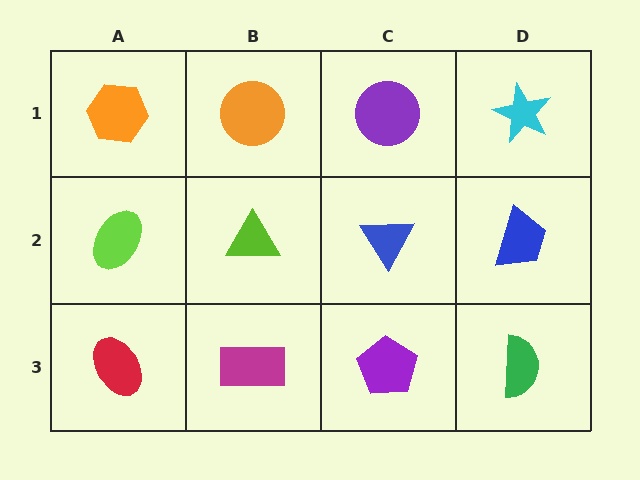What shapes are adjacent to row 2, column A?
An orange hexagon (row 1, column A), a red ellipse (row 3, column A), a lime triangle (row 2, column B).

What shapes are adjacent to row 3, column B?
A lime triangle (row 2, column B), a red ellipse (row 3, column A), a purple pentagon (row 3, column C).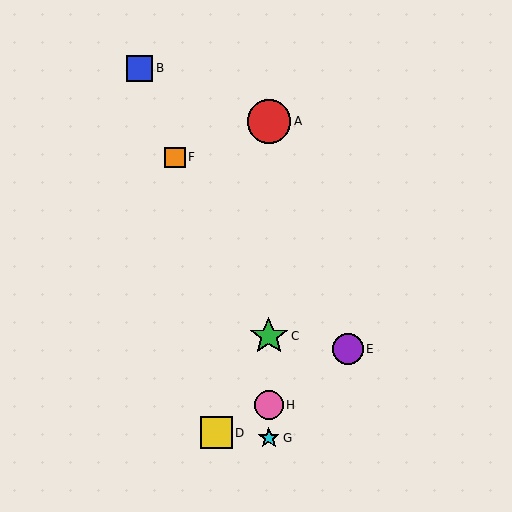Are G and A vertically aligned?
Yes, both are at x≈269.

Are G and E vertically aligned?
No, G is at x≈269 and E is at x≈348.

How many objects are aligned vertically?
4 objects (A, C, G, H) are aligned vertically.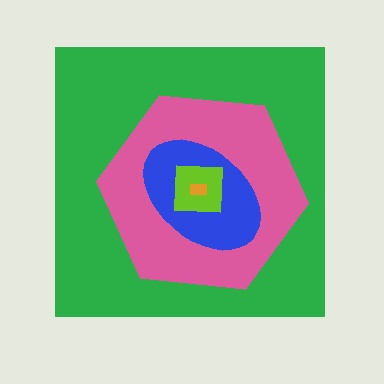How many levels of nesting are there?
5.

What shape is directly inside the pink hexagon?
The blue ellipse.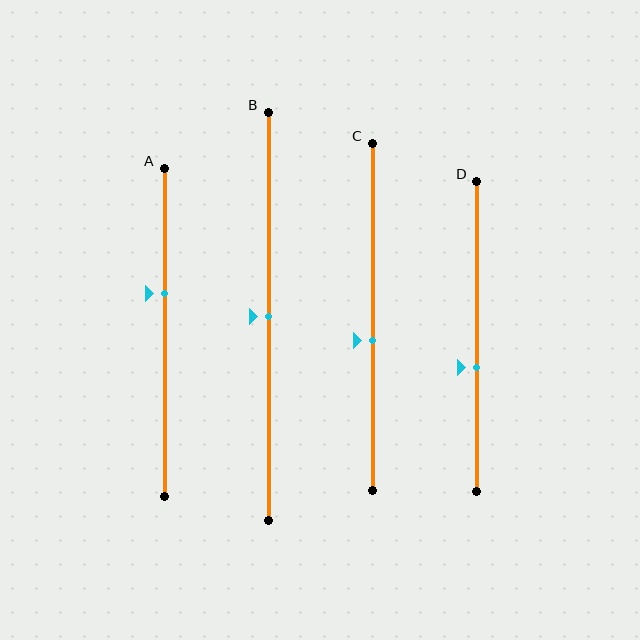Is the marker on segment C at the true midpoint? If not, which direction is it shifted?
No, the marker on segment C is shifted downward by about 7% of the segment length.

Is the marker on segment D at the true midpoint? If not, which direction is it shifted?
No, the marker on segment D is shifted downward by about 10% of the segment length.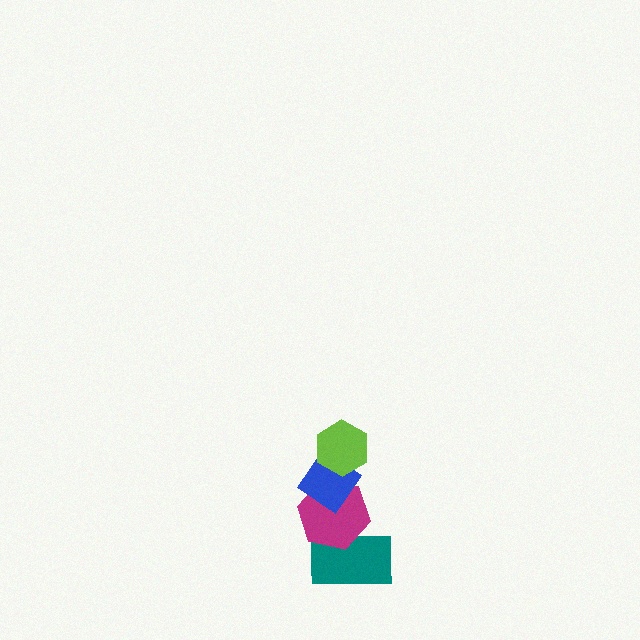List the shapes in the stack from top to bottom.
From top to bottom: the lime hexagon, the blue diamond, the magenta hexagon, the teal rectangle.